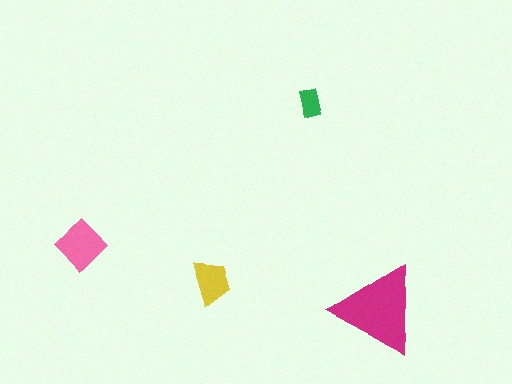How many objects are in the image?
There are 4 objects in the image.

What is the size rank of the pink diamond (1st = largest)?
2nd.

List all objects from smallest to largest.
The green rectangle, the yellow trapezoid, the pink diamond, the magenta triangle.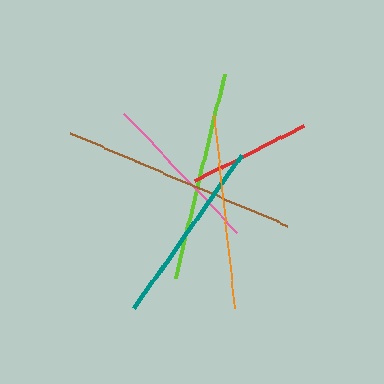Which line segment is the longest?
The brown line is the longest at approximately 236 pixels.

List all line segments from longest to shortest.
From longest to shortest: brown, lime, orange, teal, pink, red.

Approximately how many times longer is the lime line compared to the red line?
The lime line is approximately 1.7 times the length of the red line.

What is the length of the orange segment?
The orange segment is approximately 194 pixels long.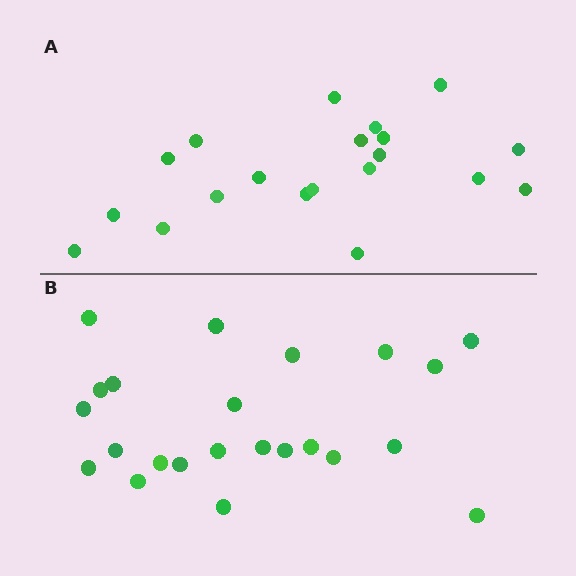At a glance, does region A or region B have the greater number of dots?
Region B (the bottom region) has more dots.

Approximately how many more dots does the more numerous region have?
Region B has just a few more — roughly 2 or 3 more dots than region A.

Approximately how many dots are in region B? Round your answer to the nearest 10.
About 20 dots. (The exact count is 23, which rounds to 20.)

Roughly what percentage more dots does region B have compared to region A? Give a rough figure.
About 15% more.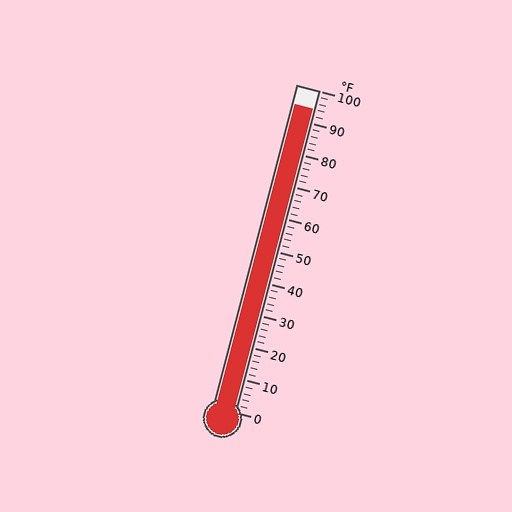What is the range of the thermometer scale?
The thermometer scale ranges from 0°F to 100°F.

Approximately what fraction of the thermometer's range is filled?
The thermometer is filled to approximately 95% of its range.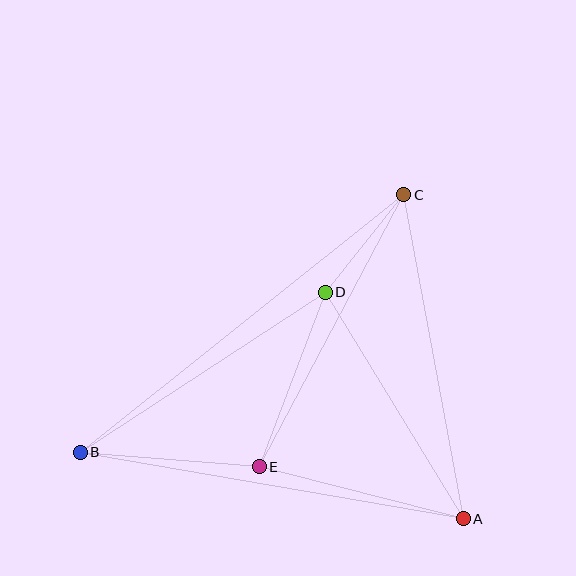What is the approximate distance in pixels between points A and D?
The distance between A and D is approximately 265 pixels.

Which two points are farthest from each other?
Points B and C are farthest from each other.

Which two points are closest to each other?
Points C and D are closest to each other.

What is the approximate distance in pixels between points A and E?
The distance between A and E is approximately 211 pixels.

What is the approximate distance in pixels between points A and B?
The distance between A and B is approximately 389 pixels.